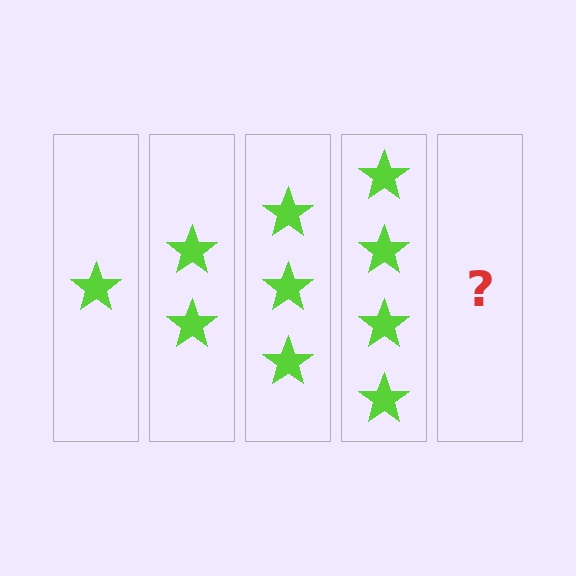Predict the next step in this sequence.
The next step is 5 stars.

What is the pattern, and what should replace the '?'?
The pattern is that each step adds one more star. The '?' should be 5 stars.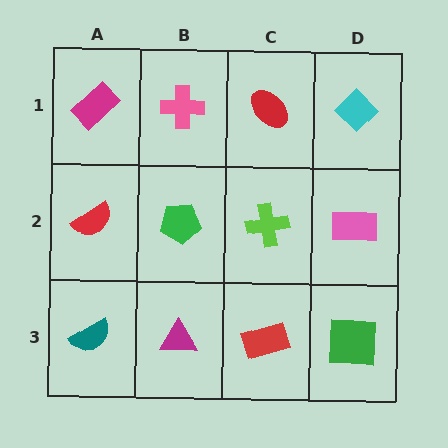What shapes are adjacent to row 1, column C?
A lime cross (row 2, column C), a pink cross (row 1, column B), a cyan diamond (row 1, column D).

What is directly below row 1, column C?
A lime cross.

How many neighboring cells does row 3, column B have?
3.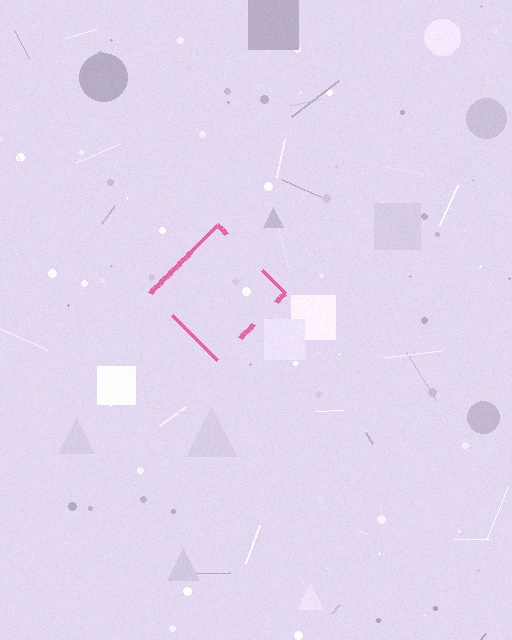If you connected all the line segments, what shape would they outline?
They would outline a diamond.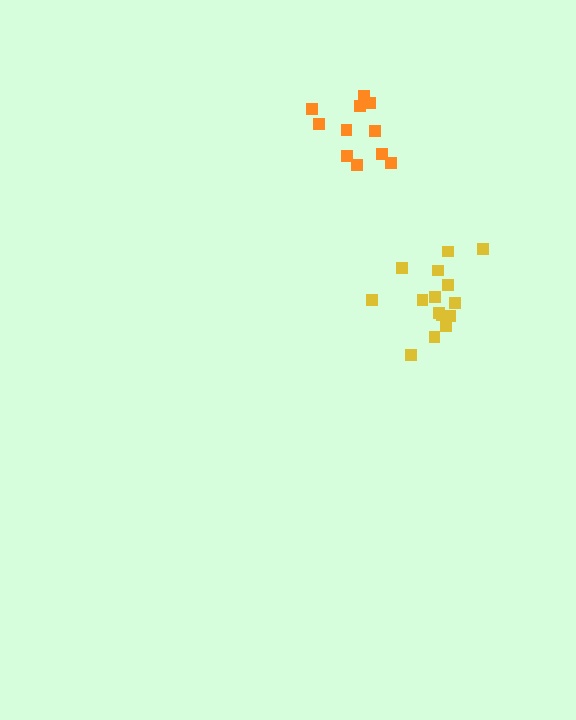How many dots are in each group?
Group 1: 15 dots, Group 2: 11 dots (26 total).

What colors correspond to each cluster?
The clusters are colored: yellow, orange.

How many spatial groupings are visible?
There are 2 spatial groupings.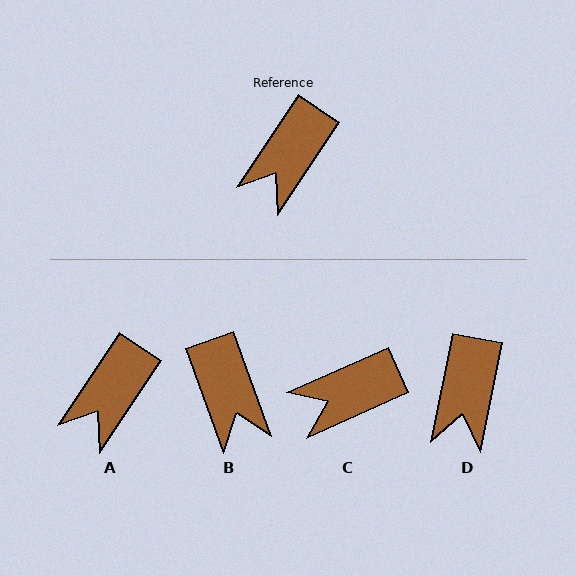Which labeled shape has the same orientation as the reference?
A.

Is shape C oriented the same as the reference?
No, it is off by about 32 degrees.